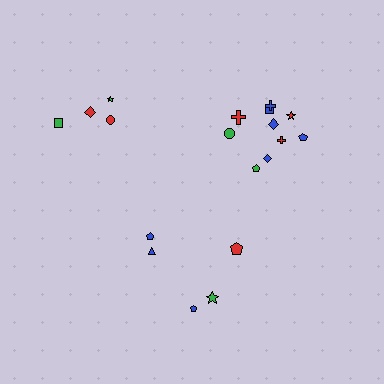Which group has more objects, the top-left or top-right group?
The top-right group.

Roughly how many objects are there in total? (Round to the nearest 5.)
Roughly 20 objects in total.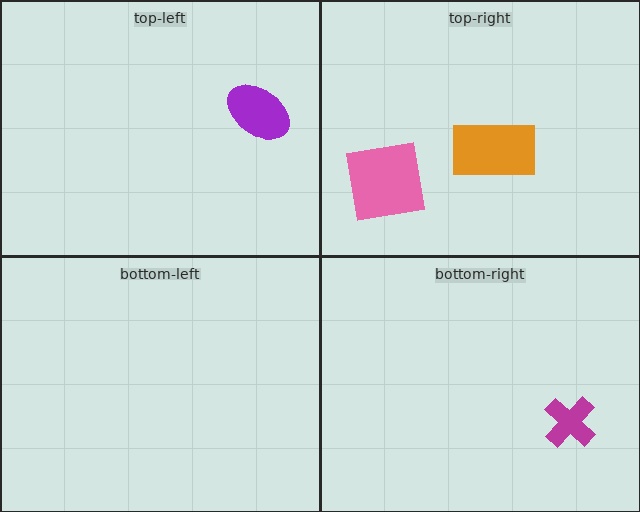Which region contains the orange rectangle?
The top-right region.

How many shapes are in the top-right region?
2.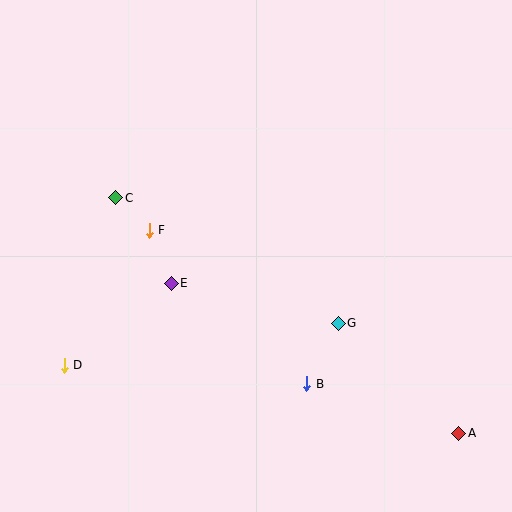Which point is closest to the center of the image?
Point E at (171, 283) is closest to the center.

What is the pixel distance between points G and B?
The distance between G and B is 68 pixels.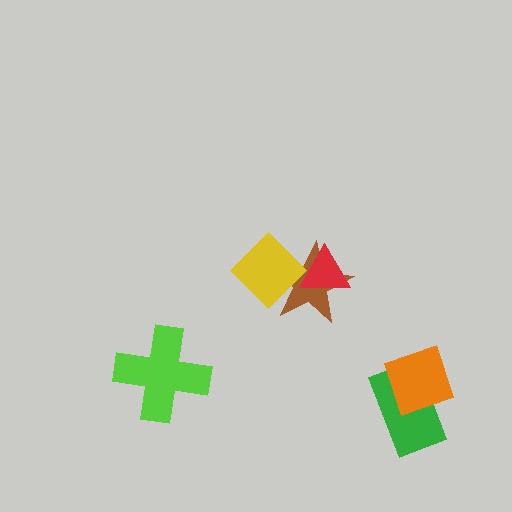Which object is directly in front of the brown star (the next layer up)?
The yellow diamond is directly in front of the brown star.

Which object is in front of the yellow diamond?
The red triangle is in front of the yellow diamond.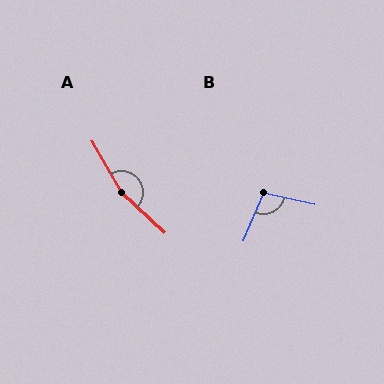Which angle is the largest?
A, at approximately 162 degrees.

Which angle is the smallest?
B, at approximately 100 degrees.